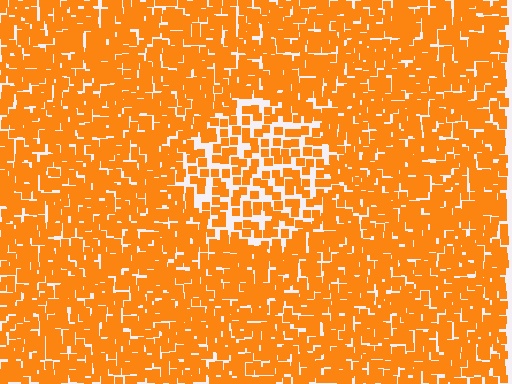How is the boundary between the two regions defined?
The boundary is defined by a change in element density (approximately 1.9x ratio). All elements are the same color, size, and shape.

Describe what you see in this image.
The image contains small orange elements arranged at two different densities. A circle-shaped region is visible where the elements are less densely packed than the surrounding area.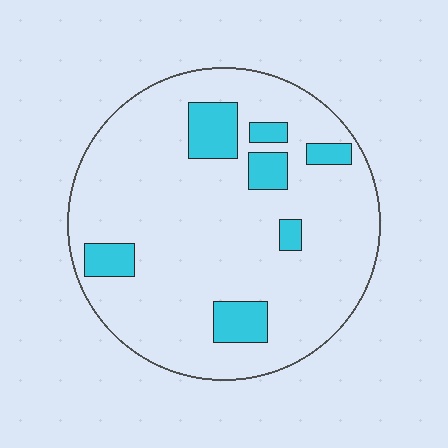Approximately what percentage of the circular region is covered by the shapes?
Approximately 15%.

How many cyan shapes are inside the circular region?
7.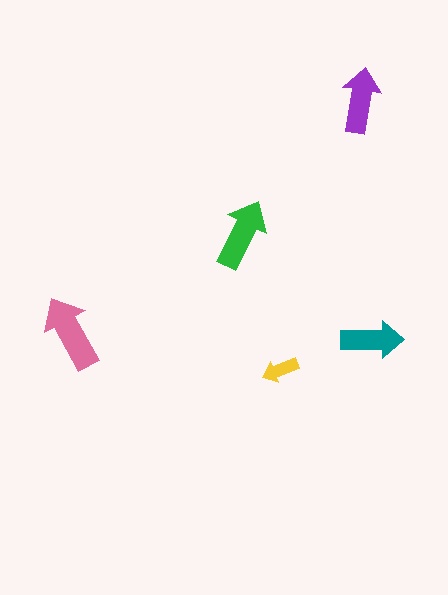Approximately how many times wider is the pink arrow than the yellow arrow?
About 2 times wider.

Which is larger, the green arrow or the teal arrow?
The green one.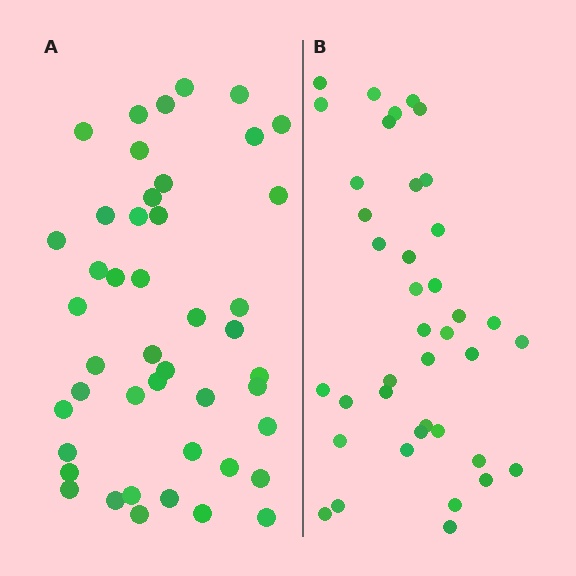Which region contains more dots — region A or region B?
Region A (the left region) has more dots.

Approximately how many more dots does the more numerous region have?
Region A has about 6 more dots than region B.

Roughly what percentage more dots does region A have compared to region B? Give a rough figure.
About 15% more.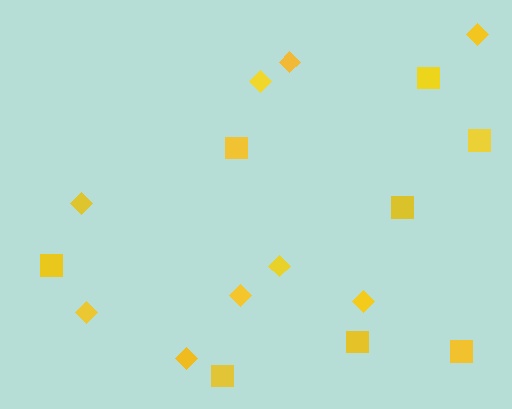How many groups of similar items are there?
There are 2 groups: one group of squares (8) and one group of diamonds (9).